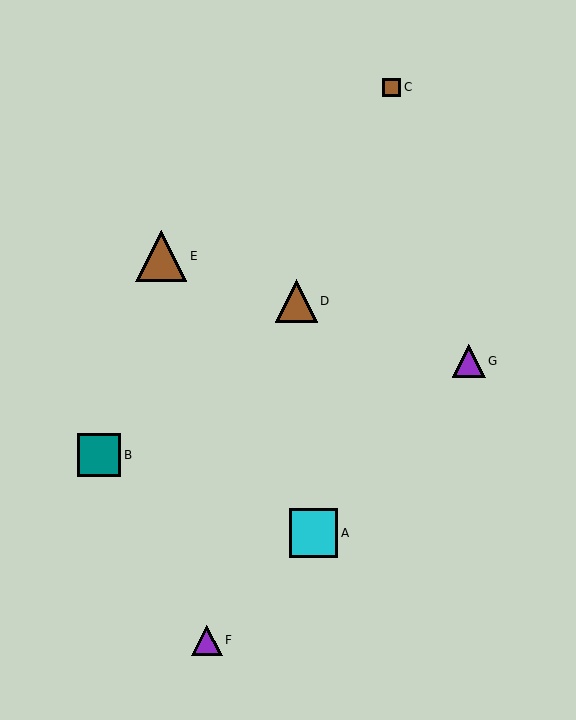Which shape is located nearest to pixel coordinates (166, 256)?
The brown triangle (labeled E) at (161, 256) is nearest to that location.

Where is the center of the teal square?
The center of the teal square is at (99, 455).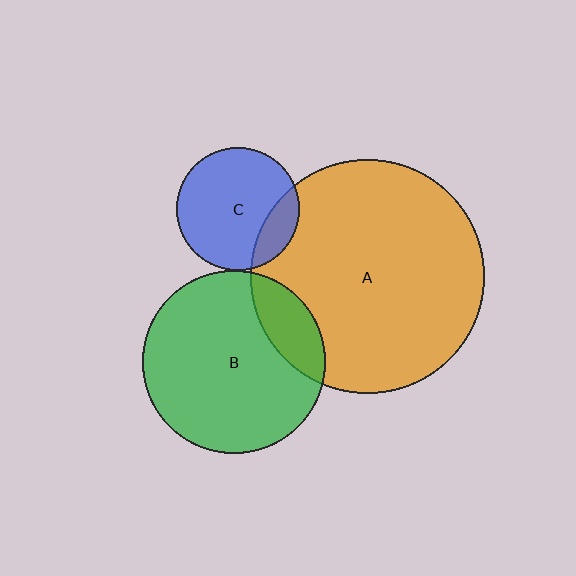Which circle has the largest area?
Circle A (orange).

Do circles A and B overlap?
Yes.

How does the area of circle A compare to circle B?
Approximately 1.6 times.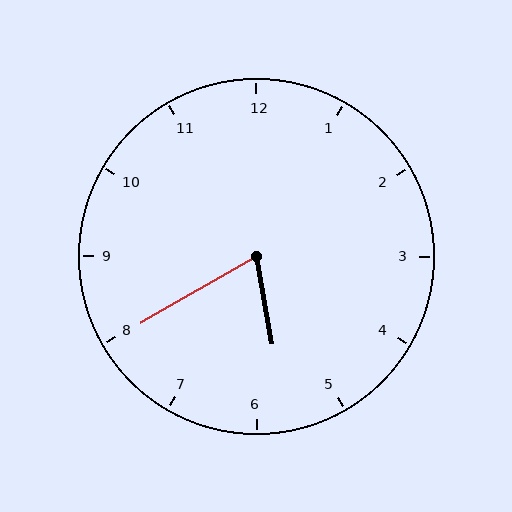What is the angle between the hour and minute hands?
Approximately 70 degrees.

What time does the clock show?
5:40.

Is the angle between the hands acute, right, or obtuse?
It is acute.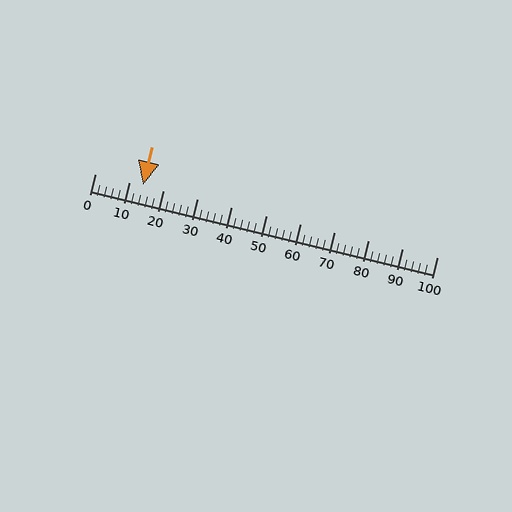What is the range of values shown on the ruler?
The ruler shows values from 0 to 100.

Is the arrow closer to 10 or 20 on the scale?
The arrow is closer to 10.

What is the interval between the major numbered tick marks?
The major tick marks are spaced 10 units apart.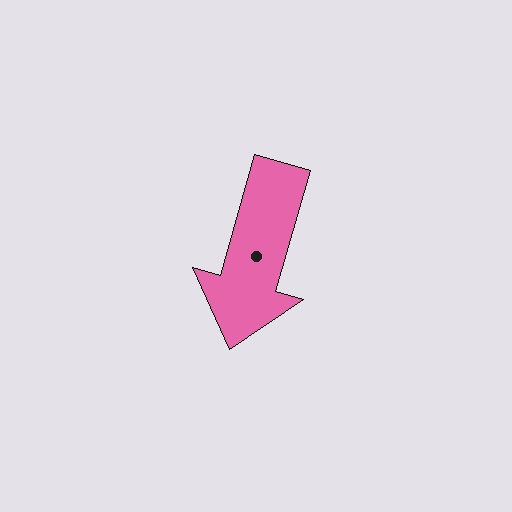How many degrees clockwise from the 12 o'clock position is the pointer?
Approximately 196 degrees.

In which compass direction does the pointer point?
South.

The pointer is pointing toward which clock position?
Roughly 7 o'clock.